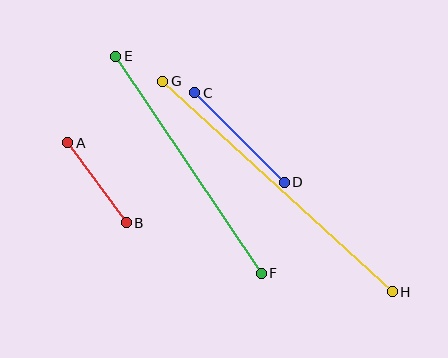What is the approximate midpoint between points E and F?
The midpoint is at approximately (188, 165) pixels.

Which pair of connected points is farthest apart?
Points G and H are farthest apart.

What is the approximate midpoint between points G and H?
The midpoint is at approximately (278, 187) pixels.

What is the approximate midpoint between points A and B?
The midpoint is at approximately (97, 183) pixels.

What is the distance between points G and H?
The distance is approximately 311 pixels.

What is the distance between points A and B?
The distance is approximately 99 pixels.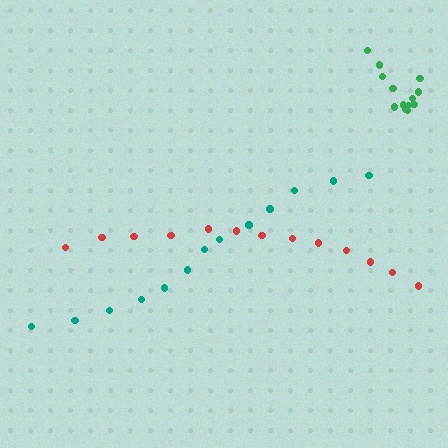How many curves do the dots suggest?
There are 3 distinct paths.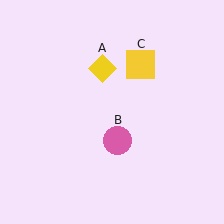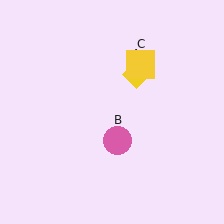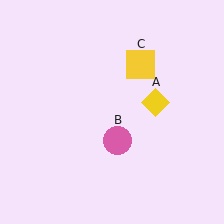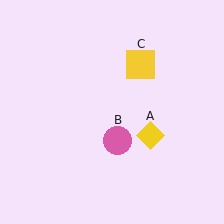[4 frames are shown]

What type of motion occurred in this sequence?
The yellow diamond (object A) rotated clockwise around the center of the scene.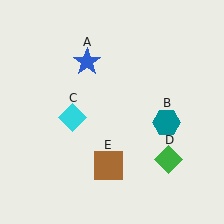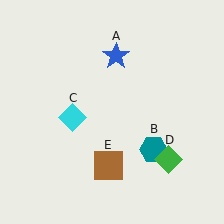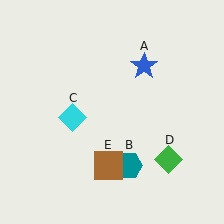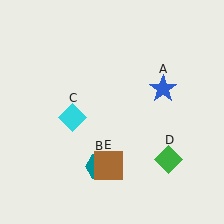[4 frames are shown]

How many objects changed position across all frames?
2 objects changed position: blue star (object A), teal hexagon (object B).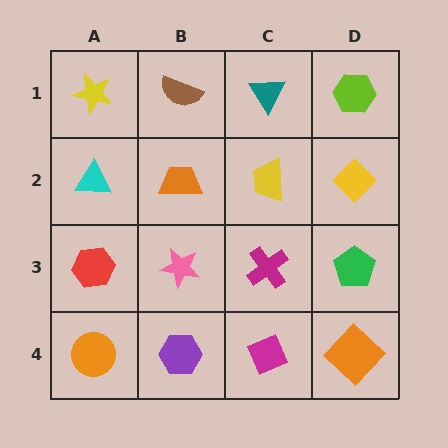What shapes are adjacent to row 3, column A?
A cyan triangle (row 2, column A), an orange circle (row 4, column A), a pink star (row 3, column B).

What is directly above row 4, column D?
A green pentagon.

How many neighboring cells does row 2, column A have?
3.